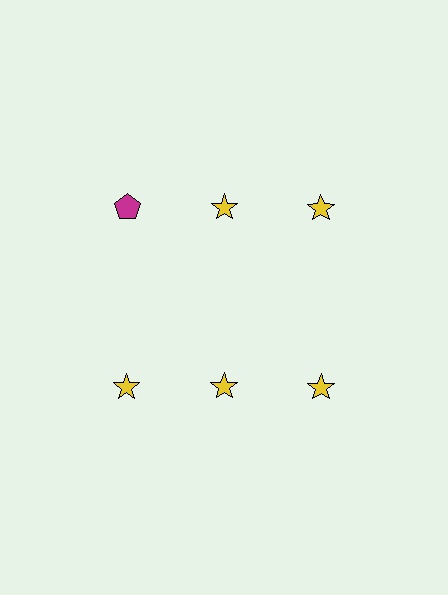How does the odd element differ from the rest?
It differs in both color (magenta instead of yellow) and shape (pentagon instead of star).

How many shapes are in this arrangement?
There are 6 shapes arranged in a grid pattern.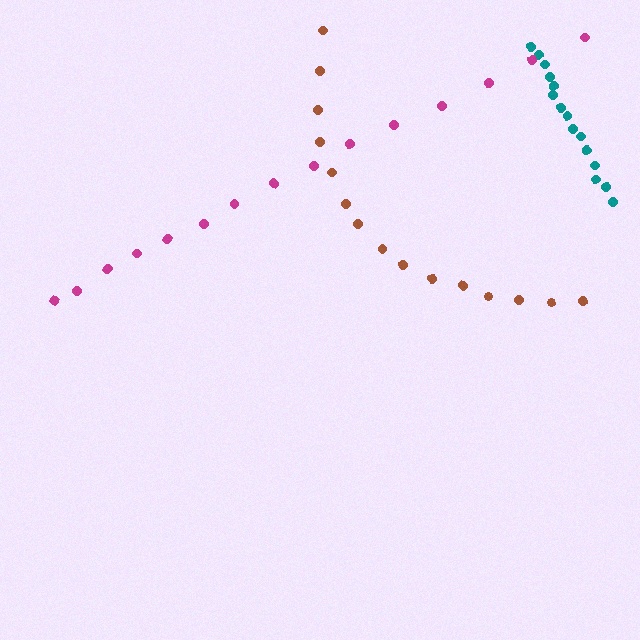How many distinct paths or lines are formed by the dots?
There are 3 distinct paths.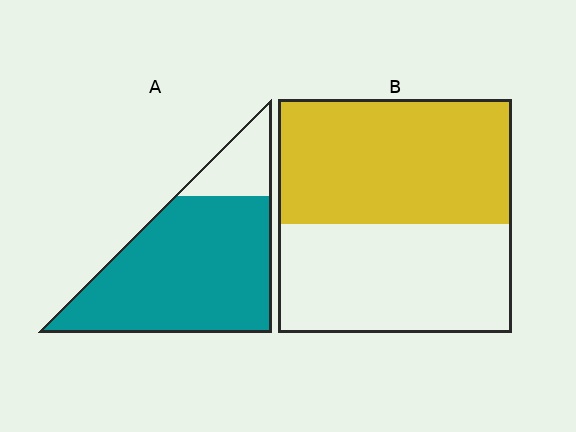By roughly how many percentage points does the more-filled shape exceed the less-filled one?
By roughly 30 percentage points (A over B).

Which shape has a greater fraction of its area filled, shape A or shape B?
Shape A.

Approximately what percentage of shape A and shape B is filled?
A is approximately 85% and B is approximately 55%.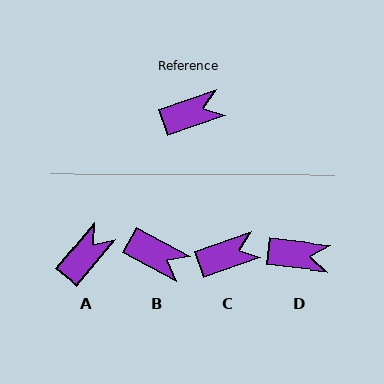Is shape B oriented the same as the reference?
No, it is off by about 48 degrees.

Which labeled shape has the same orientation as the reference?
C.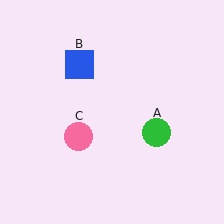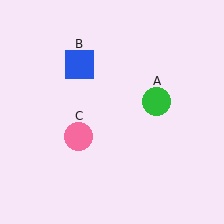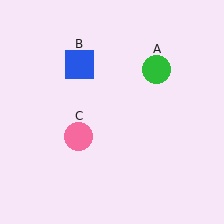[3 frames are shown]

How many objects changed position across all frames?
1 object changed position: green circle (object A).